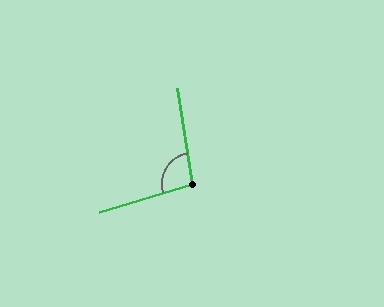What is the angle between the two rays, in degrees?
Approximately 98 degrees.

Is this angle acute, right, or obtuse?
It is obtuse.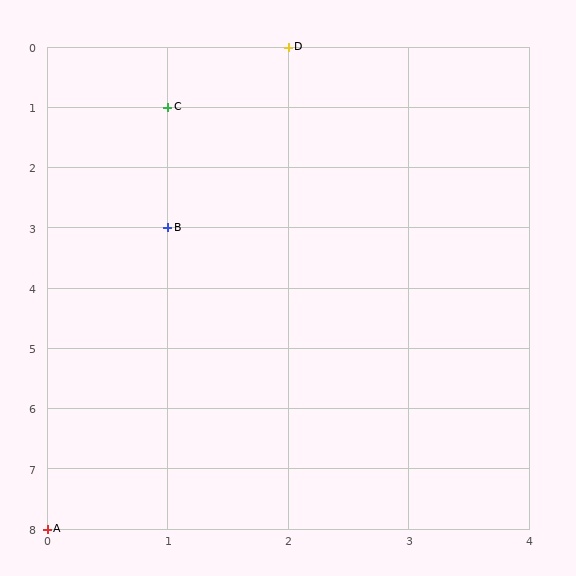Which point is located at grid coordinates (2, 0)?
Point D is at (2, 0).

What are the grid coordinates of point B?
Point B is at grid coordinates (1, 3).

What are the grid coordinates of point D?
Point D is at grid coordinates (2, 0).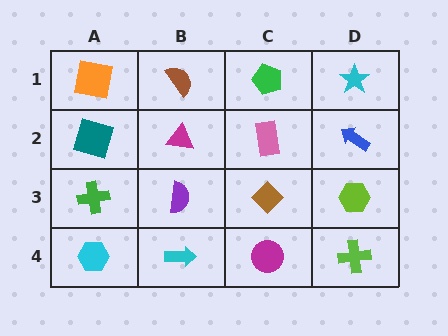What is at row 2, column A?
A teal square.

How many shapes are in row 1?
4 shapes.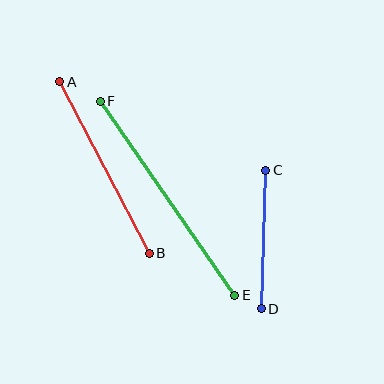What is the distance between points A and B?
The distance is approximately 194 pixels.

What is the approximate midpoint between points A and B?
The midpoint is at approximately (104, 168) pixels.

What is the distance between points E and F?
The distance is approximately 236 pixels.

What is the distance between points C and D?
The distance is approximately 139 pixels.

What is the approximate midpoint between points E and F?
The midpoint is at approximately (168, 198) pixels.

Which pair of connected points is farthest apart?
Points E and F are farthest apart.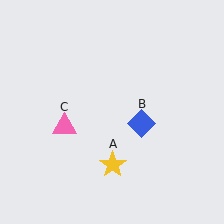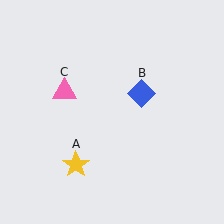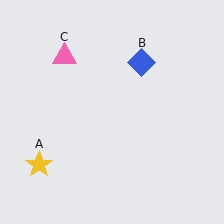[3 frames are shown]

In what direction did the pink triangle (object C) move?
The pink triangle (object C) moved up.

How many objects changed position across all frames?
3 objects changed position: yellow star (object A), blue diamond (object B), pink triangle (object C).